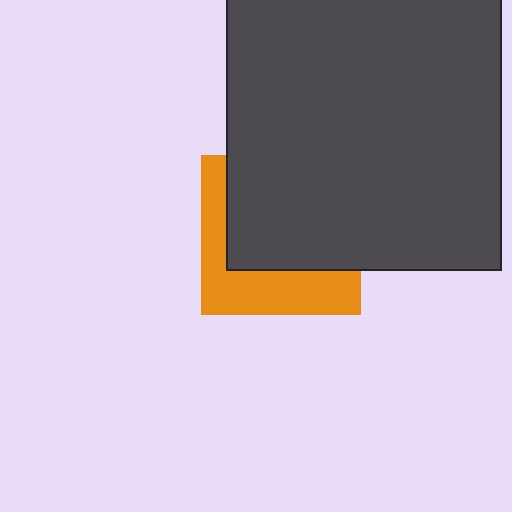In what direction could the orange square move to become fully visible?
The orange square could move down. That would shift it out from behind the dark gray rectangle entirely.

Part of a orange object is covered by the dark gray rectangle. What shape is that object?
It is a square.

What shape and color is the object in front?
The object in front is a dark gray rectangle.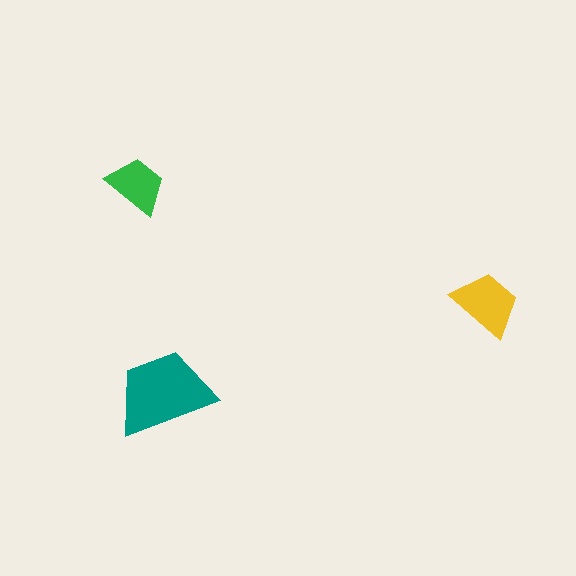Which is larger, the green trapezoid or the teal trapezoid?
The teal one.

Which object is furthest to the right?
The yellow trapezoid is rightmost.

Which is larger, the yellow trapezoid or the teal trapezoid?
The teal one.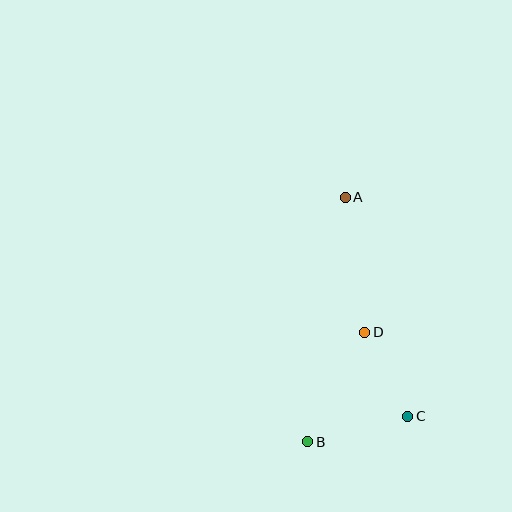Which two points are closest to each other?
Points C and D are closest to each other.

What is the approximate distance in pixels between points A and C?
The distance between A and C is approximately 228 pixels.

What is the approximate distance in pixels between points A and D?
The distance between A and D is approximately 136 pixels.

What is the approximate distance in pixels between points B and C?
The distance between B and C is approximately 103 pixels.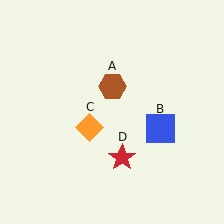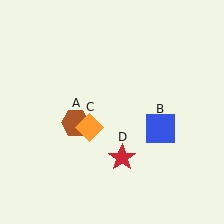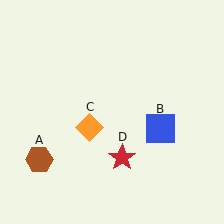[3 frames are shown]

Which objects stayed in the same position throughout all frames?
Blue square (object B) and orange diamond (object C) and red star (object D) remained stationary.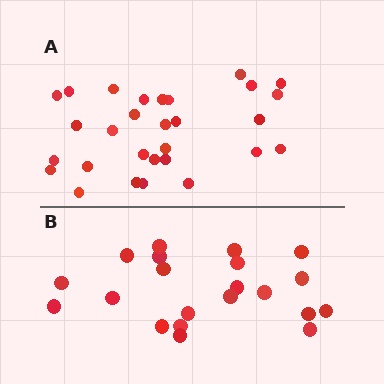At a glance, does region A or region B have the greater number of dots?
Region A (the top region) has more dots.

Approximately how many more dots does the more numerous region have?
Region A has roughly 8 or so more dots than region B.